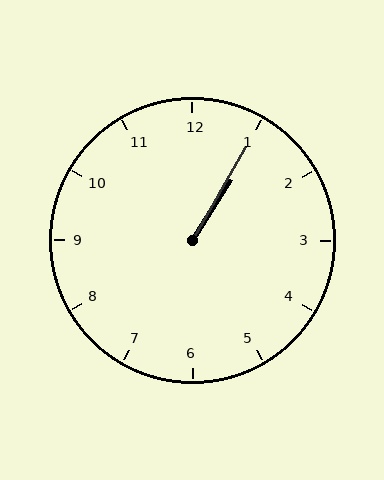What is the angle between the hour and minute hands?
Approximately 2 degrees.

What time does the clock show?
1:05.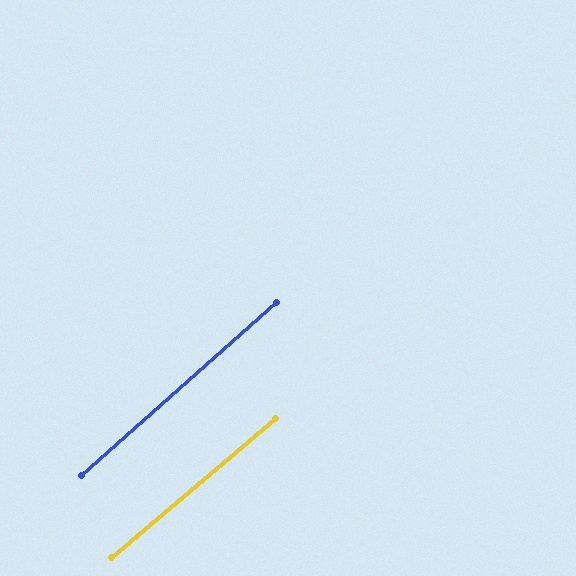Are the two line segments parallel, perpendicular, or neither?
Parallel — their directions differ by only 1.1°.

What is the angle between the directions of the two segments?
Approximately 1 degree.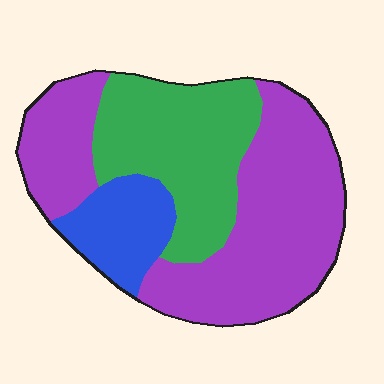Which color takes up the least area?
Blue, at roughly 15%.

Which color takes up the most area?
Purple, at roughly 55%.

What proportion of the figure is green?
Green covers about 30% of the figure.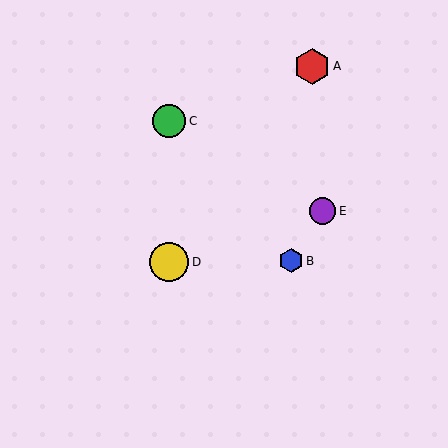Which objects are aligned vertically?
Objects C, D are aligned vertically.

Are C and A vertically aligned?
No, C is at x≈169 and A is at x≈312.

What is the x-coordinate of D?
Object D is at x≈169.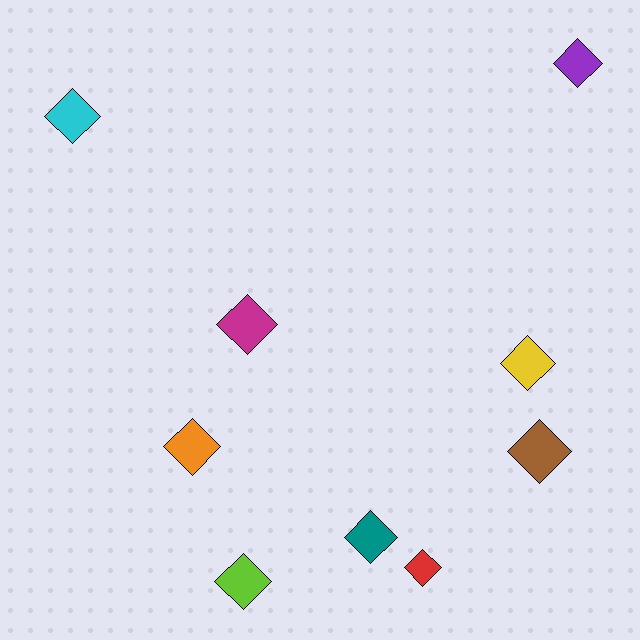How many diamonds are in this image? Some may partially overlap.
There are 9 diamonds.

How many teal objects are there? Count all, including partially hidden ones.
There is 1 teal object.